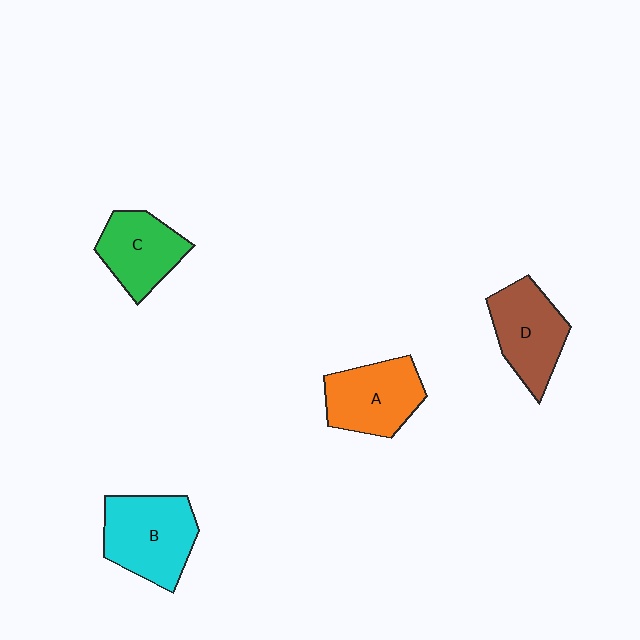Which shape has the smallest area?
Shape C (green).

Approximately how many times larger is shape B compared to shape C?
Approximately 1.3 times.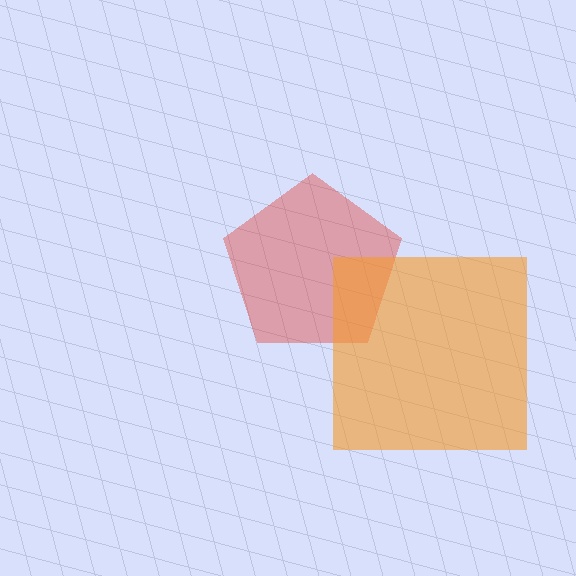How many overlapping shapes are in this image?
There are 2 overlapping shapes in the image.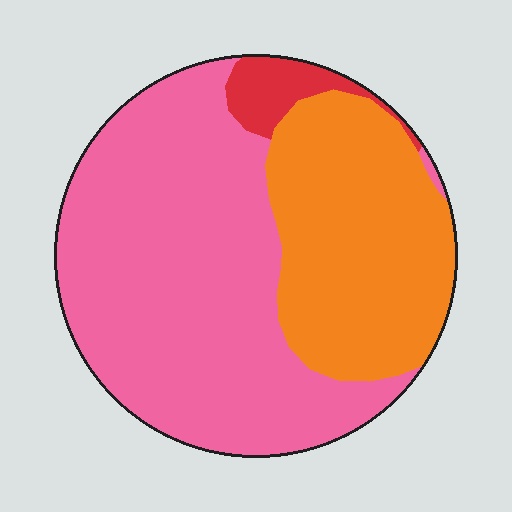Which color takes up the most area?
Pink, at roughly 60%.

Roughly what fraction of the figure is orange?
Orange takes up about one third (1/3) of the figure.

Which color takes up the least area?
Red, at roughly 5%.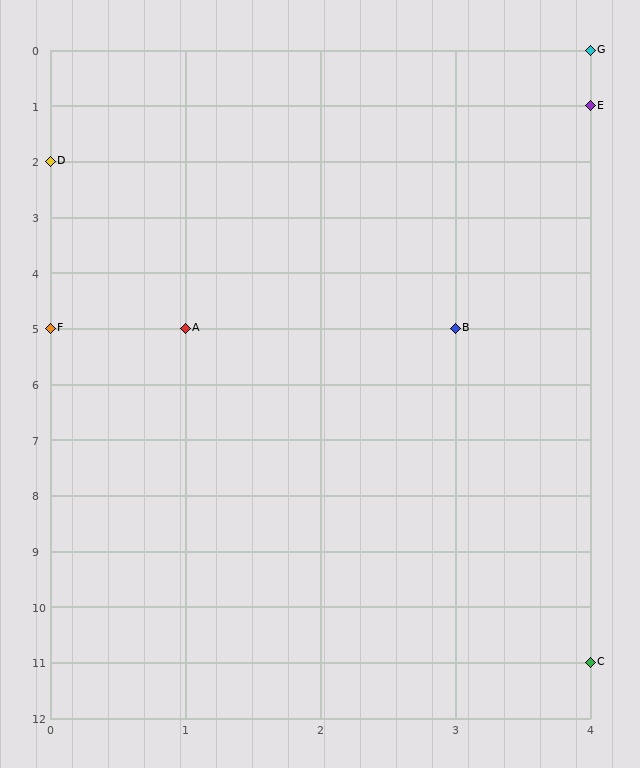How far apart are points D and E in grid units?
Points D and E are 4 columns and 1 row apart (about 4.1 grid units diagonally).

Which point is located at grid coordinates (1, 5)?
Point A is at (1, 5).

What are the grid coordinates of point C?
Point C is at grid coordinates (4, 11).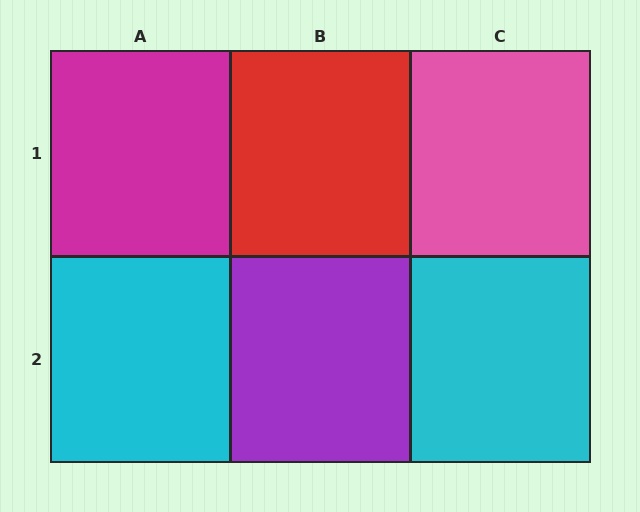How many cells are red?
1 cell is red.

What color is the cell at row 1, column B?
Red.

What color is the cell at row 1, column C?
Pink.